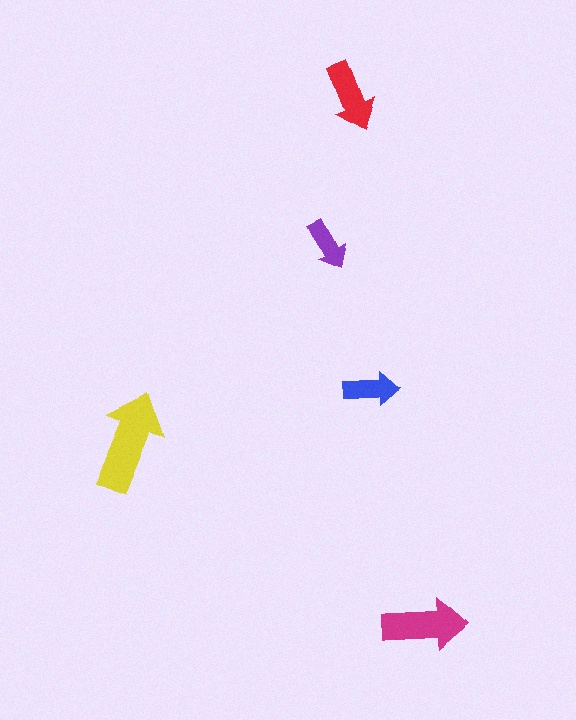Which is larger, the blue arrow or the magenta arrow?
The magenta one.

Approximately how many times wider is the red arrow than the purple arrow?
About 1.5 times wider.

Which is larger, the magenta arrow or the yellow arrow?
The yellow one.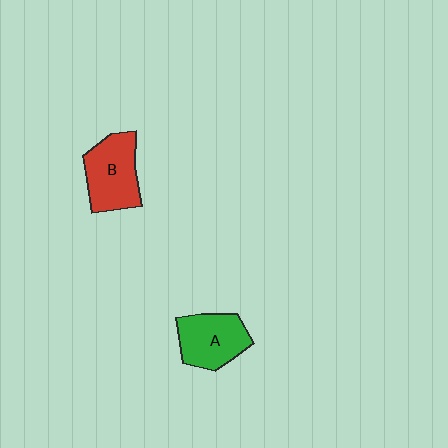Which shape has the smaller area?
Shape A (green).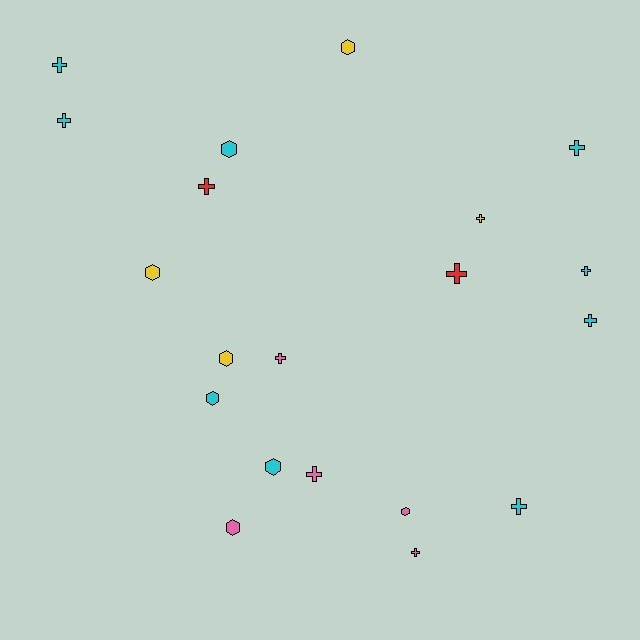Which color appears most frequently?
Cyan, with 9 objects.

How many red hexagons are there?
There are no red hexagons.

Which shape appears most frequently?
Cross, with 12 objects.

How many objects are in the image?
There are 20 objects.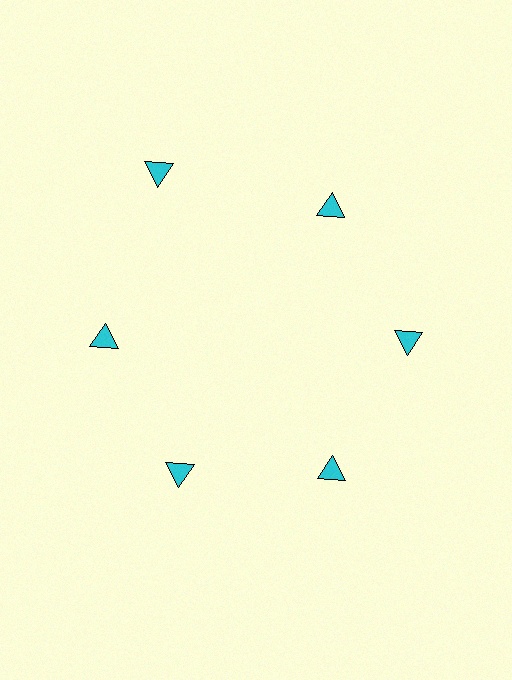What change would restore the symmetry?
The symmetry would be restored by moving it inward, back onto the ring so that all 6 triangles sit at equal angles and equal distance from the center.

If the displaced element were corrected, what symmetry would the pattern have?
It would have 6-fold rotational symmetry — the pattern would map onto itself every 60 degrees.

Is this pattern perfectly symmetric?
No. The 6 cyan triangles are arranged in a ring, but one element near the 11 o'clock position is pushed outward from the center, breaking the 6-fold rotational symmetry.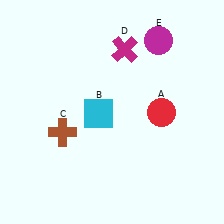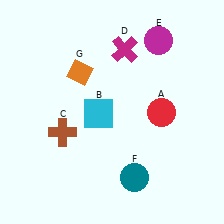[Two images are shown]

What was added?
A teal circle (F), an orange diamond (G) were added in Image 2.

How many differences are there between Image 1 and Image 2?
There are 2 differences between the two images.